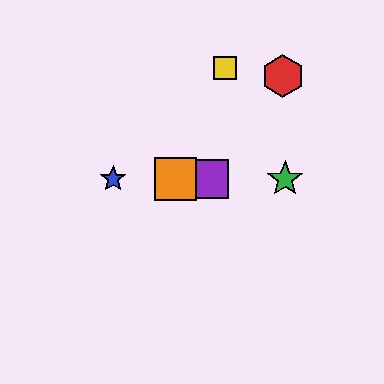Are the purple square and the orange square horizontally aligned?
Yes, both are at y≈179.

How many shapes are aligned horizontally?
4 shapes (the blue star, the green star, the purple square, the orange square) are aligned horizontally.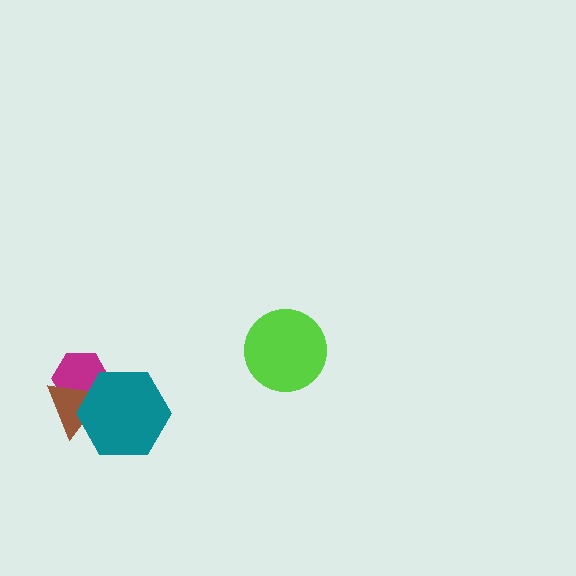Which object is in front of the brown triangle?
The teal hexagon is in front of the brown triangle.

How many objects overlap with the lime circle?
0 objects overlap with the lime circle.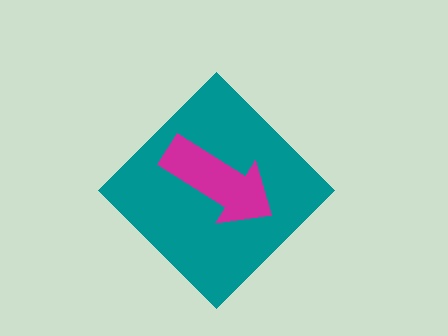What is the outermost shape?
The teal diamond.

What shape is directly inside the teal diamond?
The magenta arrow.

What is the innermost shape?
The magenta arrow.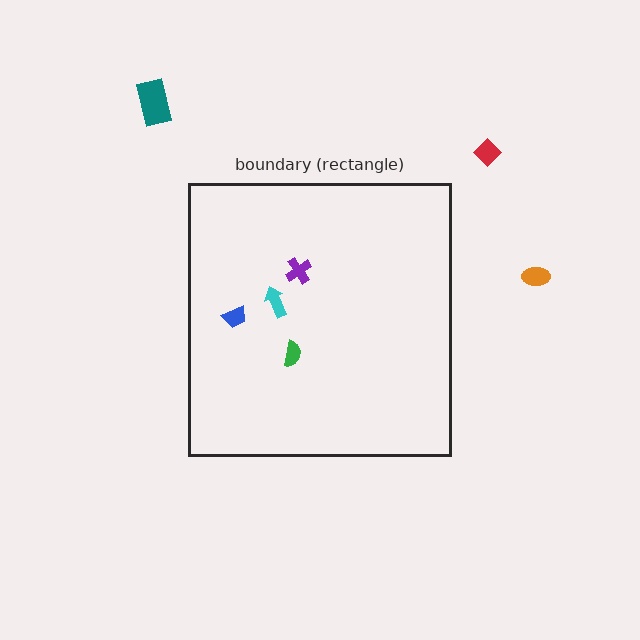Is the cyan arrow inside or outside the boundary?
Inside.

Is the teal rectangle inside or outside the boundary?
Outside.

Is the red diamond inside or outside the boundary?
Outside.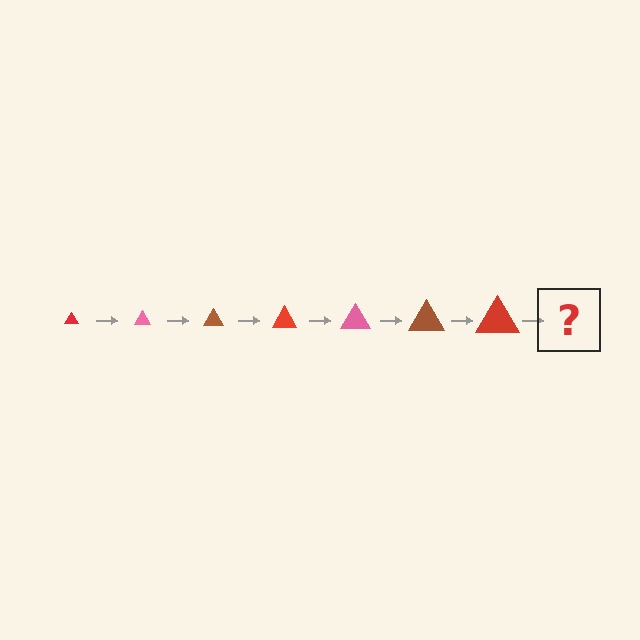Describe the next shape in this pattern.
It should be a pink triangle, larger than the previous one.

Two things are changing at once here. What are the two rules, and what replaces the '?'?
The two rules are that the triangle grows larger each step and the color cycles through red, pink, and brown. The '?' should be a pink triangle, larger than the previous one.